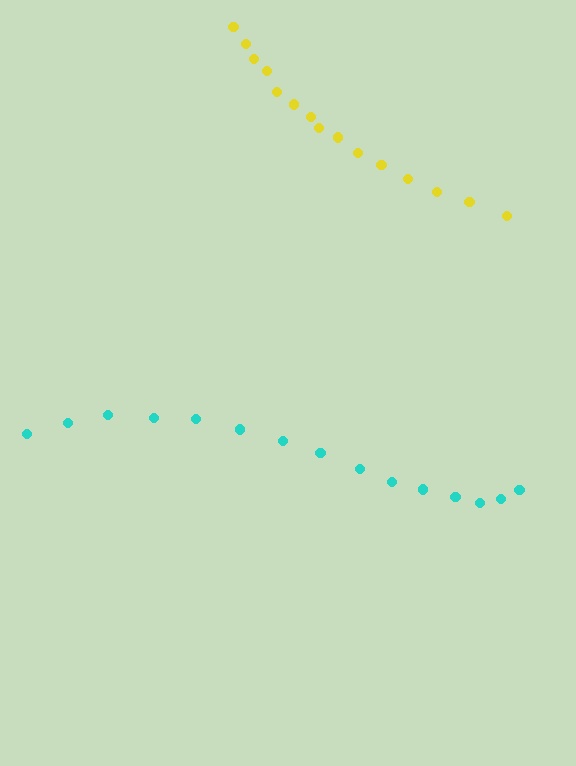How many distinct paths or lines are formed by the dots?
There are 2 distinct paths.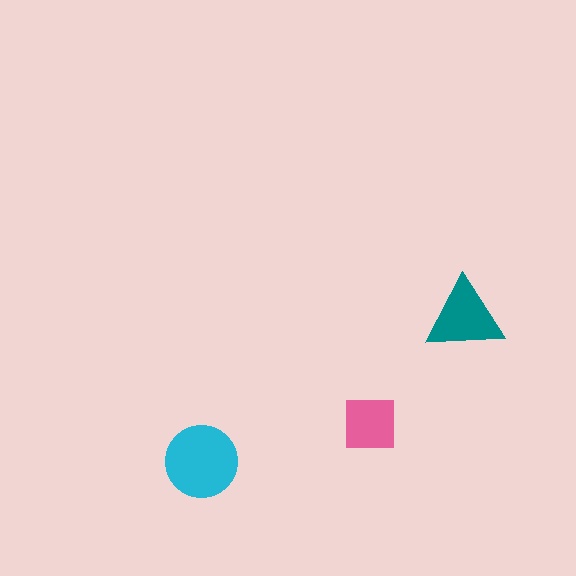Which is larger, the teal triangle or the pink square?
The teal triangle.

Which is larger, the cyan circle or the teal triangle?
The cyan circle.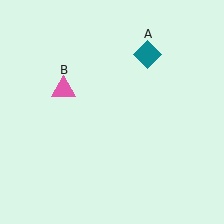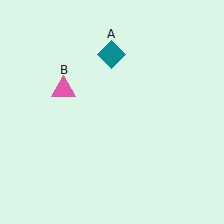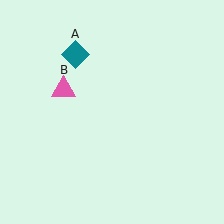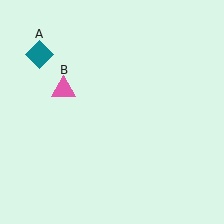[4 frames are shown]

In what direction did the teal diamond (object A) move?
The teal diamond (object A) moved left.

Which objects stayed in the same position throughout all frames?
Pink triangle (object B) remained stationary.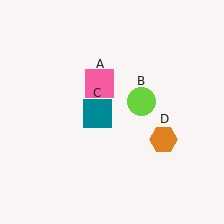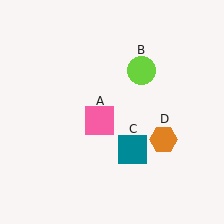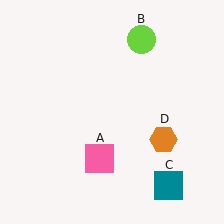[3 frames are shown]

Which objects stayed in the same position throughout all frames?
Orange hexagon (object D) remained stationary.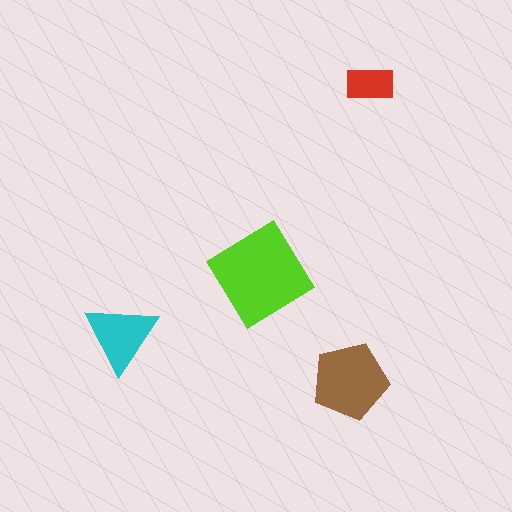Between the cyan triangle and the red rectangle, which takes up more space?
The cyan triangle.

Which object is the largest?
The lime diamond.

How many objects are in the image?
There are 4 objects in the image.